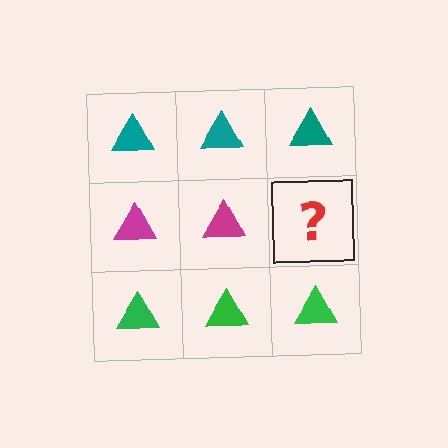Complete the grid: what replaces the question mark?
The question mark should be replaced with a magenta triangle.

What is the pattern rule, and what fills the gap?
The rule is that each row has a consistent color. The gap should be filled with a magenta triangle.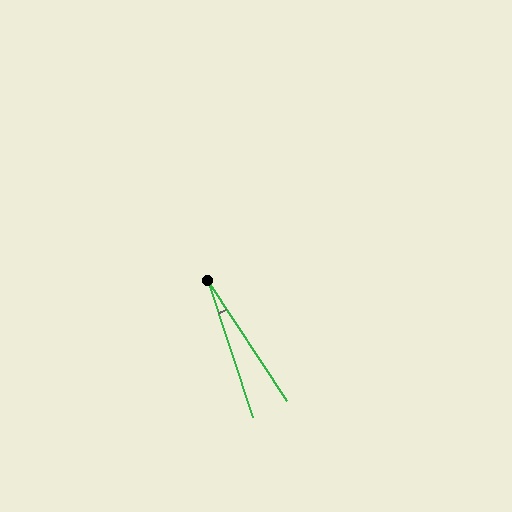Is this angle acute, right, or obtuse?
It is acute.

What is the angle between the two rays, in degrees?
Approximately 15 degrees.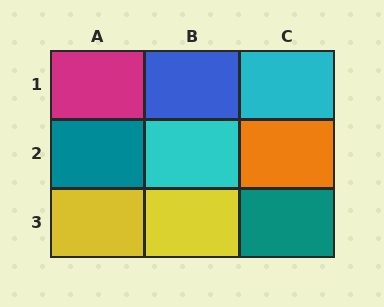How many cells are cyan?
2 cells are cyan.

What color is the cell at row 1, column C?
Cyan.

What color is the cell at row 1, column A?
Magenta.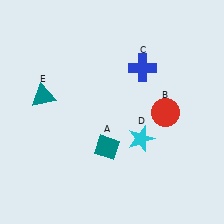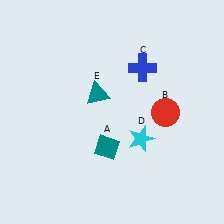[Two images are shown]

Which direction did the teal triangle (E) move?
The teal triangle (E) moved right.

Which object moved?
The teal triangle (E) moved right.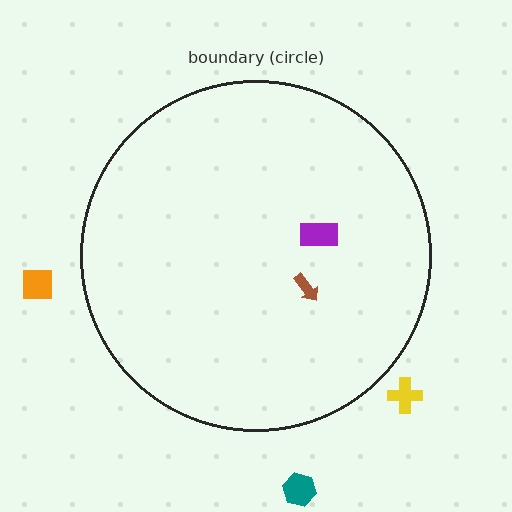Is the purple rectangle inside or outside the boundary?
Inside.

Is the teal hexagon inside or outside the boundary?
Outside.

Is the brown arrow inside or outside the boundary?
Inside.